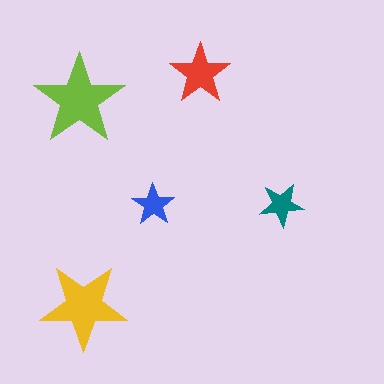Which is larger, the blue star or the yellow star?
The yellow one.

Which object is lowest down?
The yellow star is bottommost.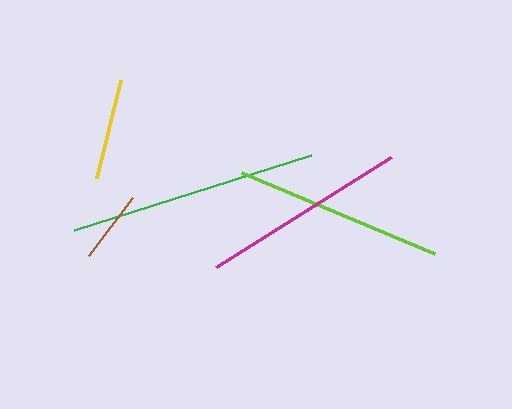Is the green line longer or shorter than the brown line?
The green line is longer than the brown line.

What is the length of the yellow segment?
The yellow segment is approximately 101 pixels long.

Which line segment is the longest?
The green line is the longest at approximately 248 pixels.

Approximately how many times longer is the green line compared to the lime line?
The green line is approximately 1.2 times the length of the lime line.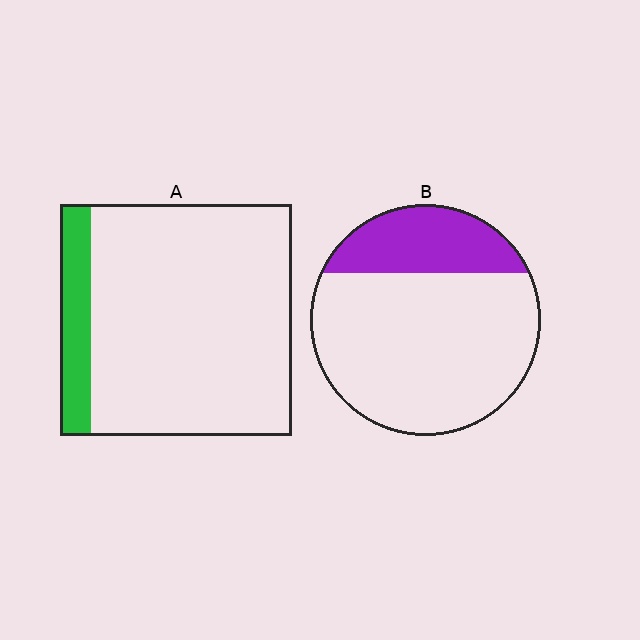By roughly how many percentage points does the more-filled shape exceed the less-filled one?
By roughly 10 percentage points (B over A).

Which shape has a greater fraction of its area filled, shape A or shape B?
Shape B.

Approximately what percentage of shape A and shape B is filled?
A is approximately 15% and B is approximately 25%.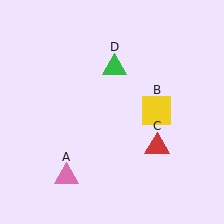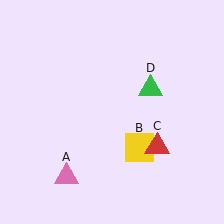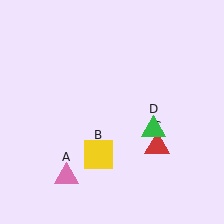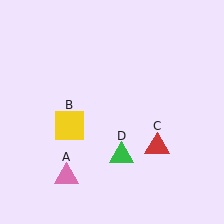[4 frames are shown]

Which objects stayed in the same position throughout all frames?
Pink triangle (object A) and red triangle (object C) remained stationary.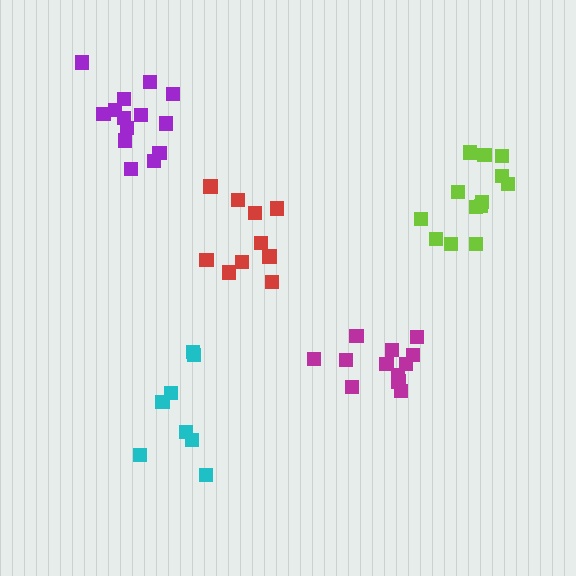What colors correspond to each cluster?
The clusters are colored: red, lime, cyan, magenta, purple.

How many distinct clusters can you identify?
There are 5 distinct clusters.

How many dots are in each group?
Group 1: 10 dots, Group 2: 13 dots, Group 3: 8 dots, Group 4: 12 dots, Group 5: 14 dots (57 total).